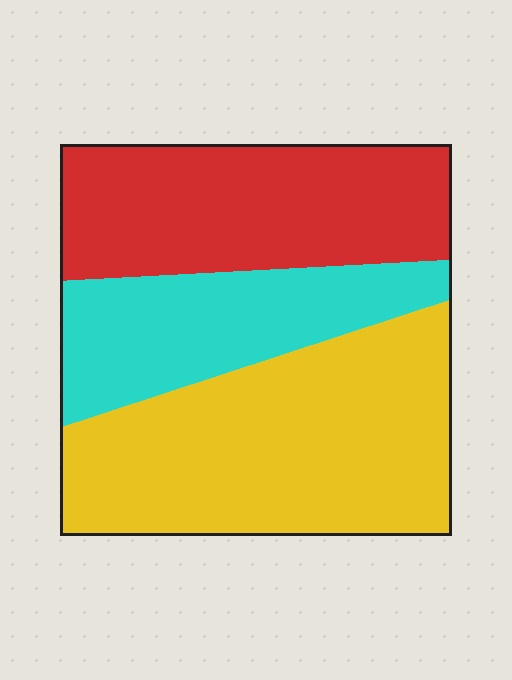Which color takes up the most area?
Yellow, at roughly 45%.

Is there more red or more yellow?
Yellow.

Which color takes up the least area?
Cyan, at roughly 25%.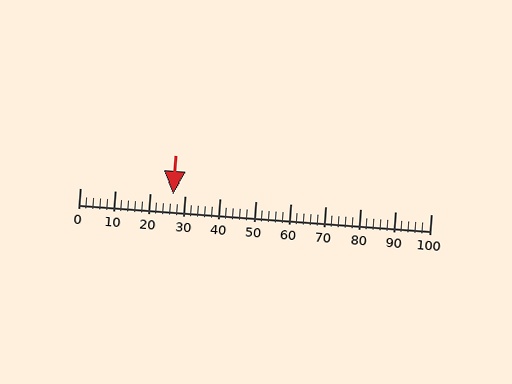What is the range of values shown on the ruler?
The ruler shows values from 0 to 100.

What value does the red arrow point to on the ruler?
The red arrow points to approximately 27.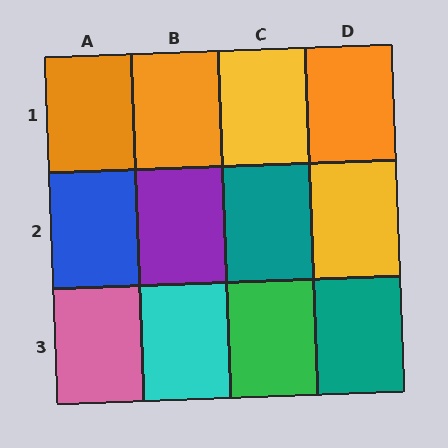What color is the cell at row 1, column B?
Orange.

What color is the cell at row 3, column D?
Teal.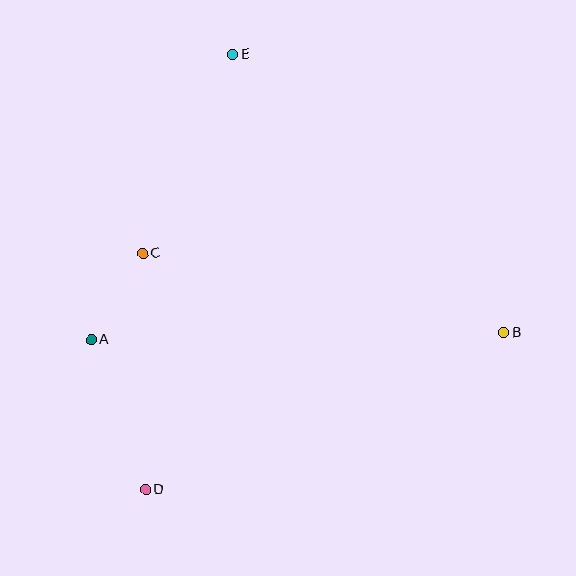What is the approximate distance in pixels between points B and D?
The distance between B and D is approximately 391 pixels.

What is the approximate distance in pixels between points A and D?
The distance between A and D is approximately 159 pixels.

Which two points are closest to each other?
Points A and C are closest to each other.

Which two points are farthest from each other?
Points D and E are farthest from each other.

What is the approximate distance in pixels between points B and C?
The distance between B and C is approximately 370 pixels.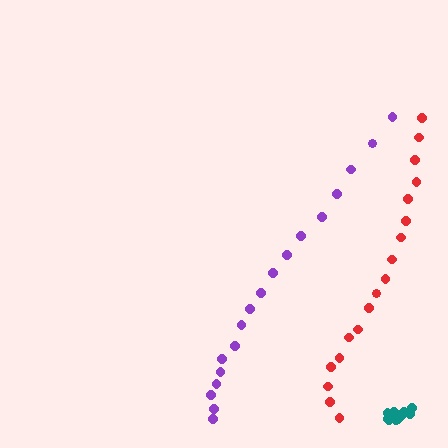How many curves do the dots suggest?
There are 3 distinct paths.